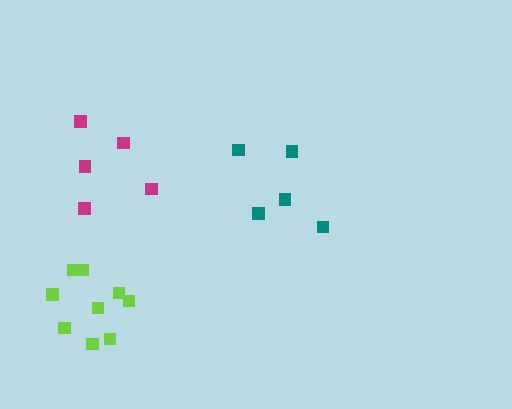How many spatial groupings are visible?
There are 3 spatial groupings.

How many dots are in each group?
Group 1: 9 dots, Group 2: 5 dots, Group 3: 5 dots (19 total).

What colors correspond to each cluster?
The clusters are colored: lime, teal, magenta.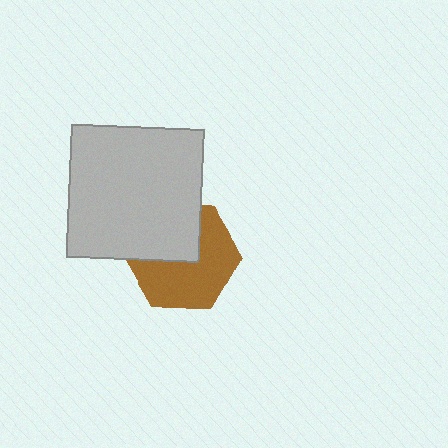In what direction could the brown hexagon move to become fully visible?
The brown hexagon could move down. That would shift it out from behind the light gray square entirely.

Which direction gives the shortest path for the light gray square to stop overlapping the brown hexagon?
Moving up gives the shortest separation.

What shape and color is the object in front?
The object in front is a light gray square.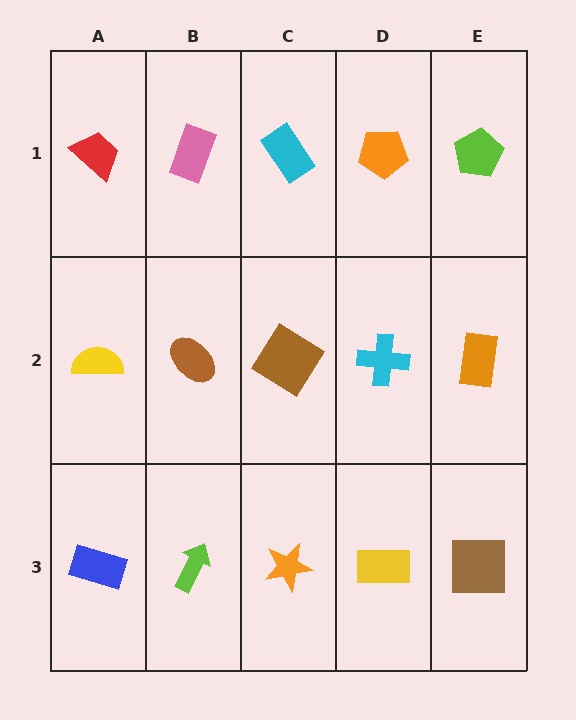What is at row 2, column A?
A yellow semicircle.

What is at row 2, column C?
A brown diamond.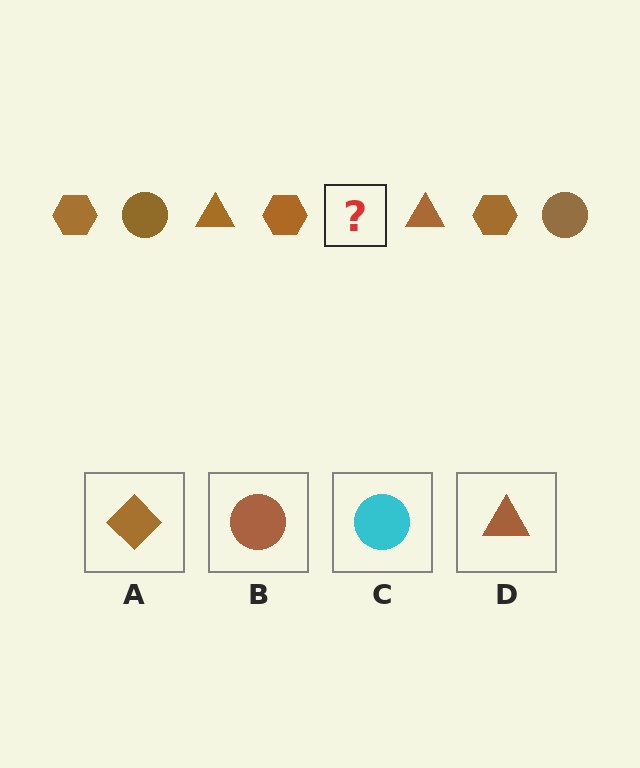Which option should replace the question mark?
Option B.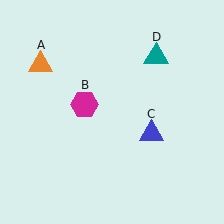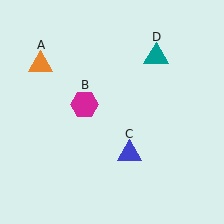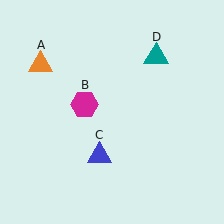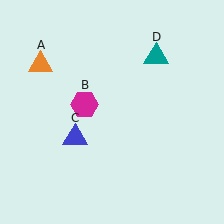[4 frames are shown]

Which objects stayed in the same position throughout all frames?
Orange triangle (object A) and magenta hexagon (object B) and teal triangle (object D) remained stationary.